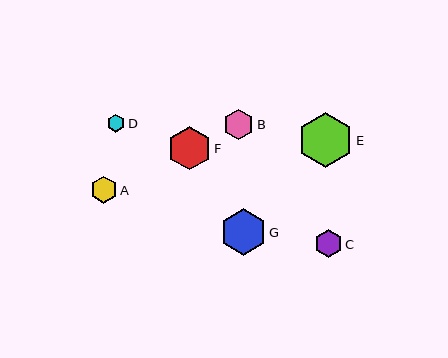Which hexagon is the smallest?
Hexagon D is the smallest with a size of approximately 18 pixels.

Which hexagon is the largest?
Hexagon E is the largest with a size of approximately 55 pixels.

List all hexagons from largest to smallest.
From largest to smallest: E, G, F, B, C, A, D.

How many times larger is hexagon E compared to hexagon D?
Hexagon E is approximately 3.1 times the size of hexagon D.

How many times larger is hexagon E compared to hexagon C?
Hexagon E is approximately 2.0 times the size of hexagon C.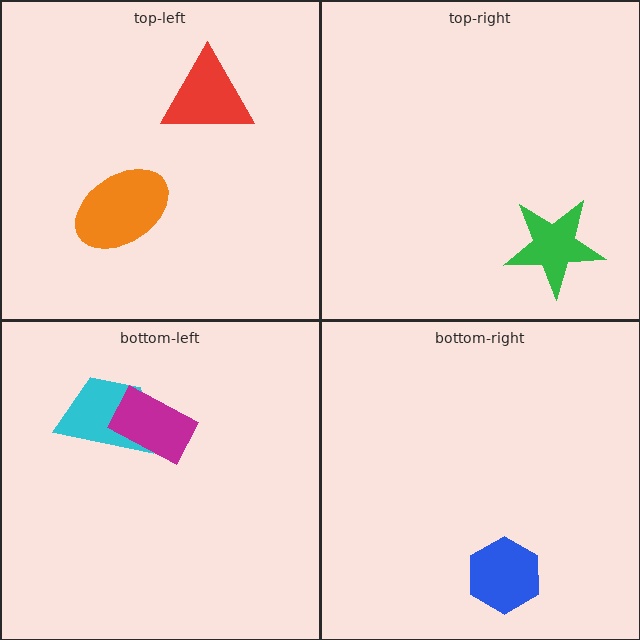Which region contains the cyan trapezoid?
The bottom-left region.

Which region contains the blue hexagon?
The bottom-right region.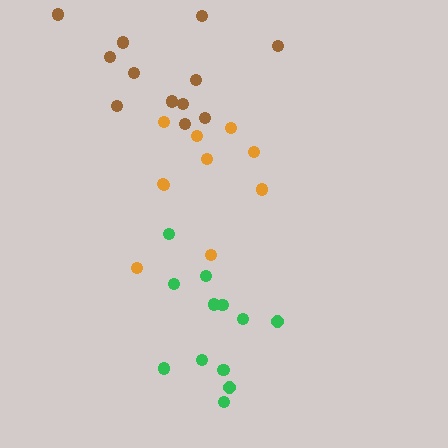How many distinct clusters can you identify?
There are 3 distinct clusters.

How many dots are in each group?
Group 1: 10 dots, Group 2: 12 dots, Group 3: 12 dots (34 total).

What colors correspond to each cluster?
The clusters are colored: orange, green, brown.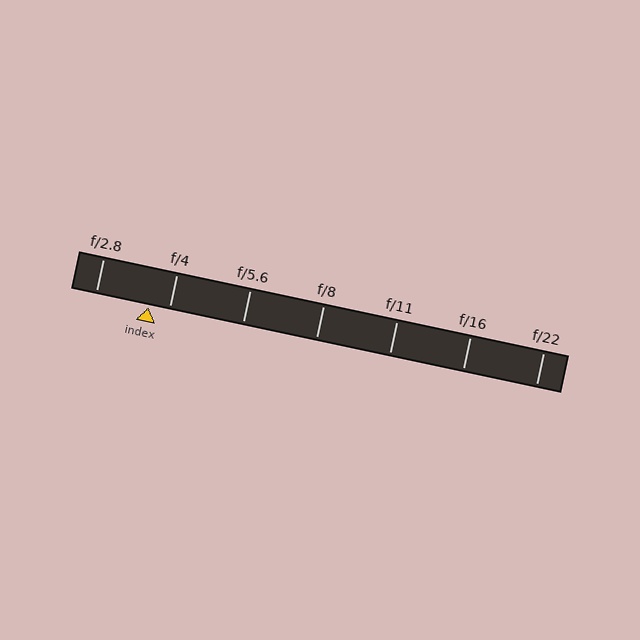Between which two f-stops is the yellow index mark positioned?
The index mark is between f/2.8 and f/4.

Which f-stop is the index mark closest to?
The index mark is closest to f/4.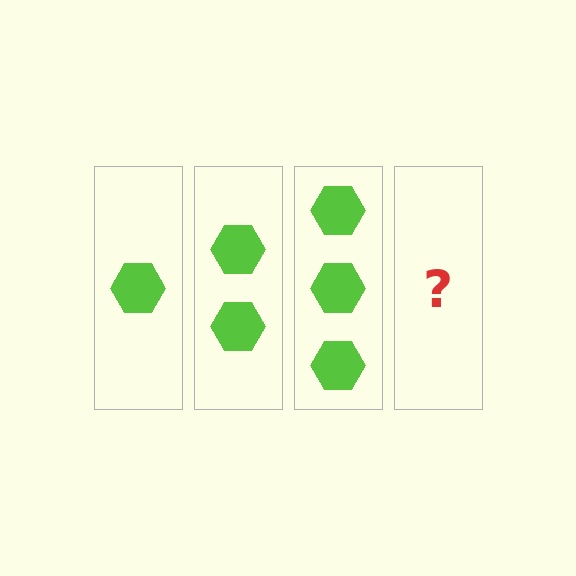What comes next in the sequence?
The next element should be 4 hexagons.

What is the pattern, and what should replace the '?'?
The pattern is that each step adds one more hexagon. The '?' should be 4 hexagons.